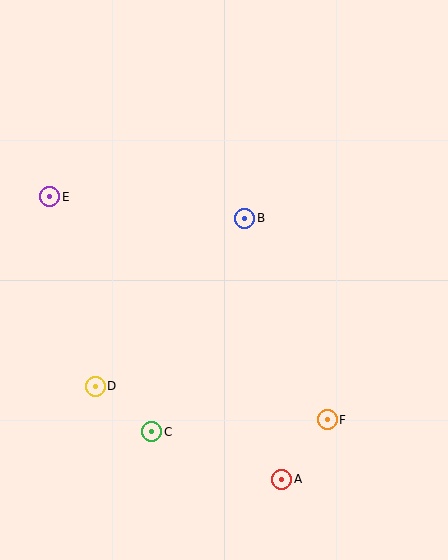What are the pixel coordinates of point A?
Point A is at (282, 479).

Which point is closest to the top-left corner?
Point E is closest to the top-left corner.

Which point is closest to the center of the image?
Point B at (245, 218) is closest to the center.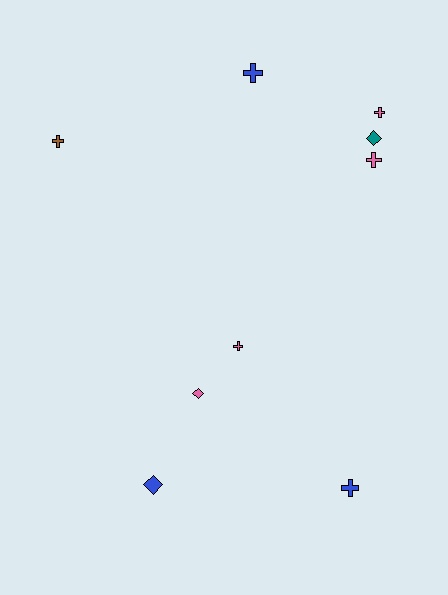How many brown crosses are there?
There is 1 brown cross.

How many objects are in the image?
There are 9 objects.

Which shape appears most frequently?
Cross, with 6 objects.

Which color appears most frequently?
Pink, with 4 objects.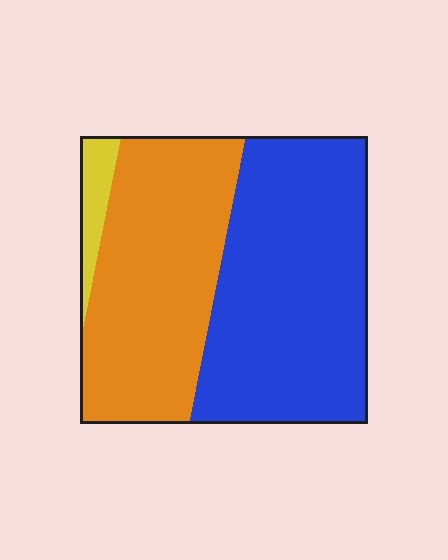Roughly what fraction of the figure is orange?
Orange takes up about two fifths (2/5) of the figure.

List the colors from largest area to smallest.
From largest to smallest: blue, orange, yellow.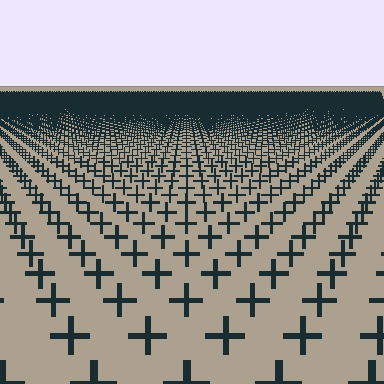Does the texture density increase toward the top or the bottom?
Density increases toward the top.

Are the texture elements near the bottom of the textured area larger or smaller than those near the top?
Larger. Near the bottom, elements are closer to the viewer and appear at a bigger on-screen size.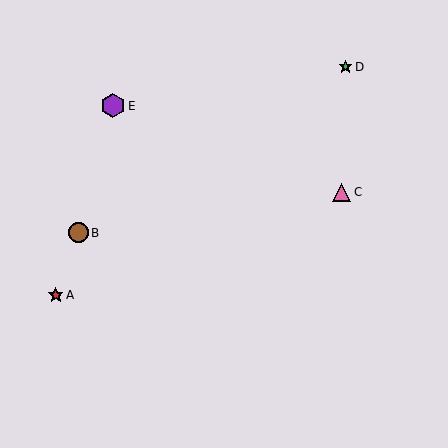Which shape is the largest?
The purple hexagon (labeled E) is the largest.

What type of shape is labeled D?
Shape D is a green star.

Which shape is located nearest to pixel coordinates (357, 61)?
The green star (labeled D) at (345, 67) is nearest to that location.